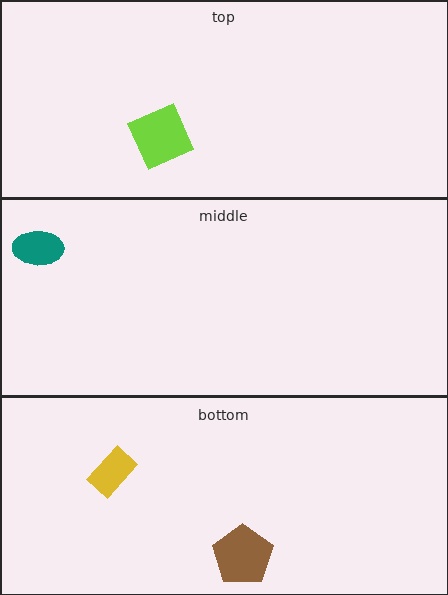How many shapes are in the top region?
1.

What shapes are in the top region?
The lime square.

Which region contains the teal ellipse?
The middle region.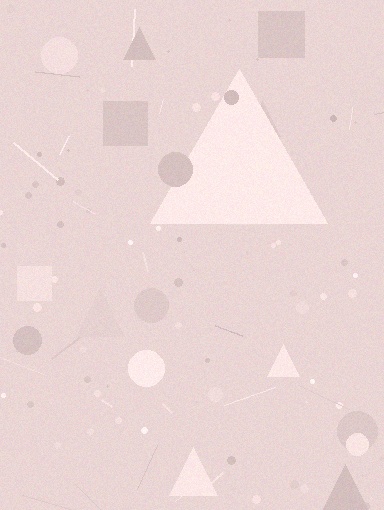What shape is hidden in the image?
A triangle is hidden in the image.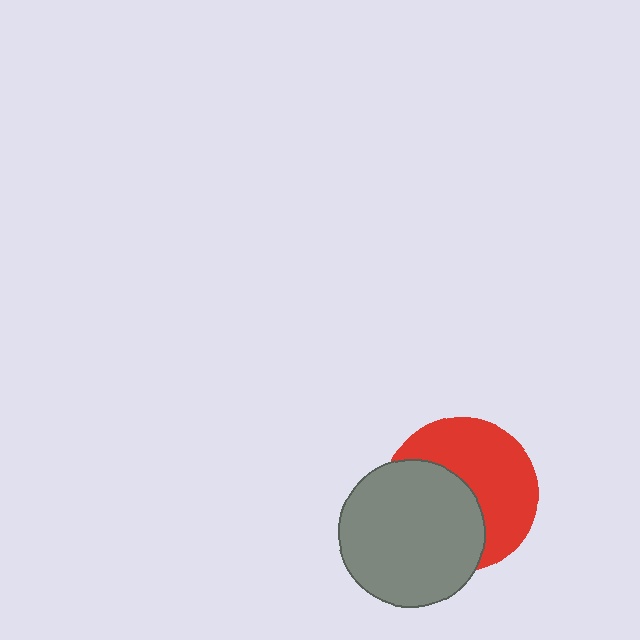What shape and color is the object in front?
The object in front is a gray circle.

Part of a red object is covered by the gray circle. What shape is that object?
It is a circle.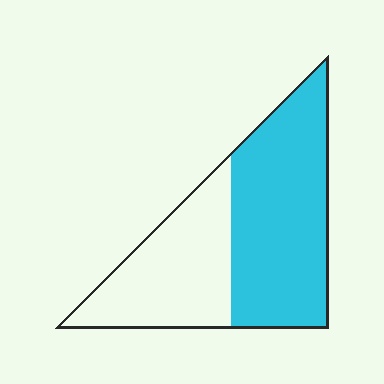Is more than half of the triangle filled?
Yes.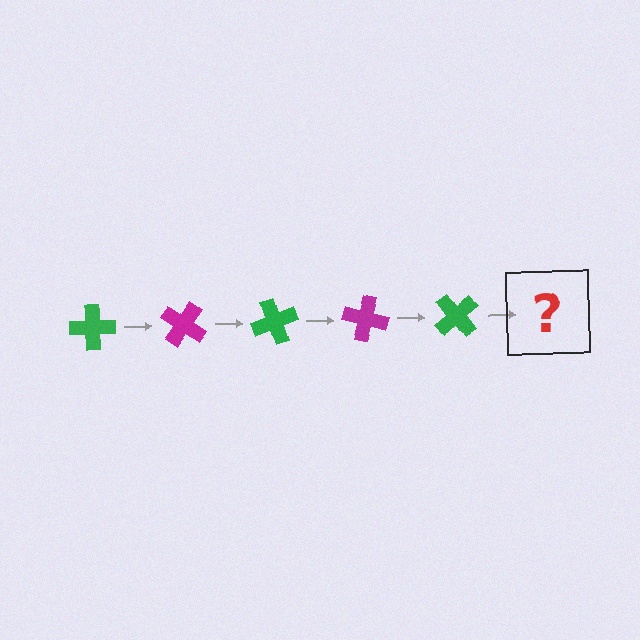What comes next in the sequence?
The next element should be a magenta cross, rotated 175 degrees from the start.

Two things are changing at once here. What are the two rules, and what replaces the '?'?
The two rules are that it rotates 35 degrees each step and the color cycles through green and magenta. The '?' should be a magenta cross, rotated 175 degrees from the start.